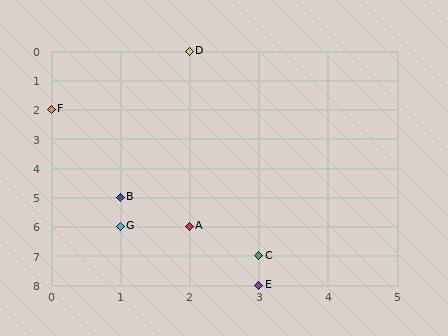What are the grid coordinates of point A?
Point A is at grid coordinates (2, 6).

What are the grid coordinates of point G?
Point G is at grid coordinates (1, 6).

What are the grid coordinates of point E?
Point E is at grid coordinates (3, 8).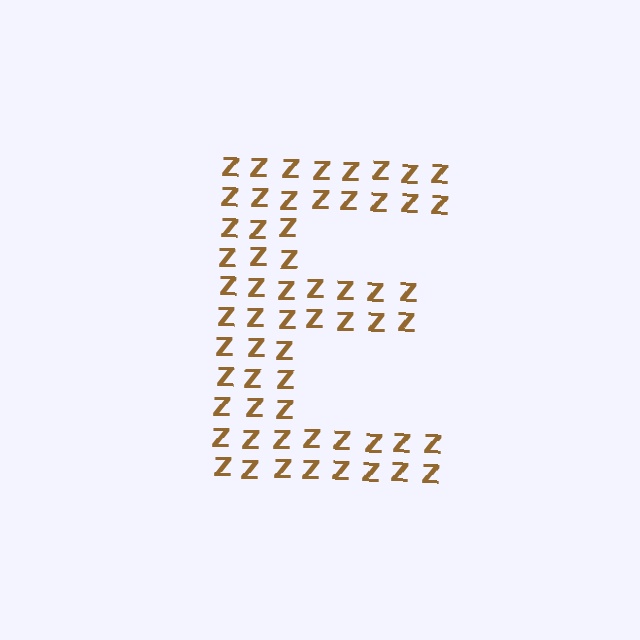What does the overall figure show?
The overall figure shows the letter E.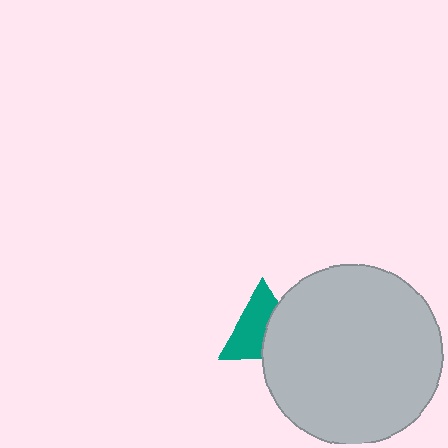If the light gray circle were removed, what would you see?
You would see the complete teal triangle.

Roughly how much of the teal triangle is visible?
About half of it is visible (roughly 59%).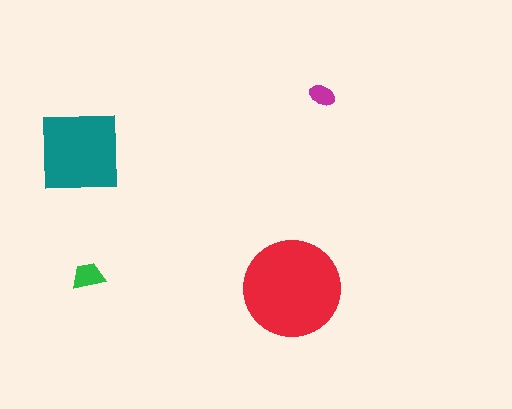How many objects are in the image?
There are 4 objects in the image.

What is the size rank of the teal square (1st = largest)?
2nd.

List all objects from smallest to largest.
The magenta ellipse, the green trapezoid, the teal square, the red circle.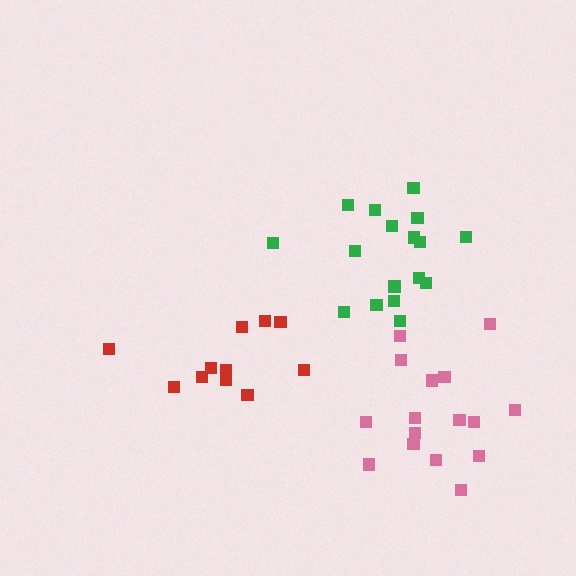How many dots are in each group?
Group 1: 11 dots, Group 2: 16 dots, Group 3: 17 dots (44 total).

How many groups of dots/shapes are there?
There are 3 groups.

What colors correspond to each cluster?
The clusters are colored: red, pink, green.